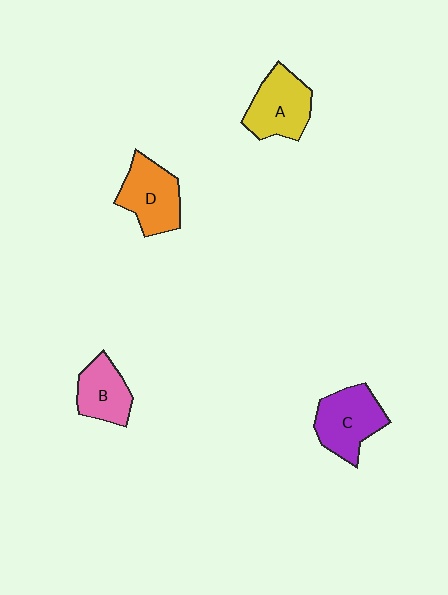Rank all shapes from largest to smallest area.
From largest to smallest: C (purple), A (yellow), D (orange), B (pink).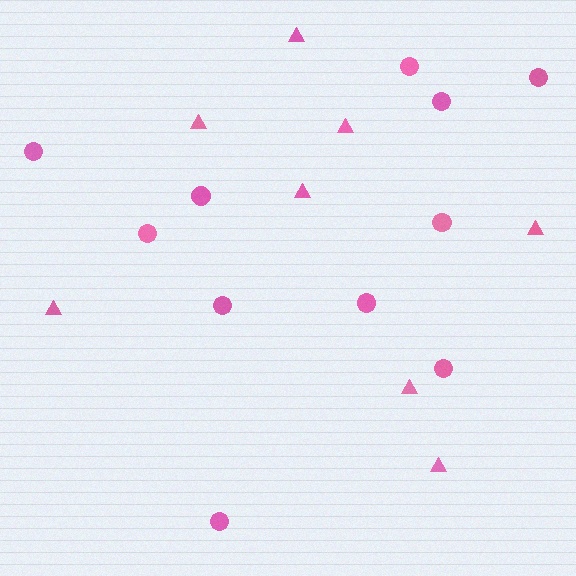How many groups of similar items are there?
There are 2 groups: one group of triangles (8) and one group of circles (11).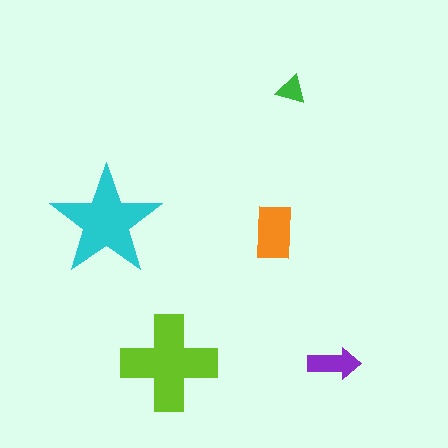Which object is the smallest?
The green triangle.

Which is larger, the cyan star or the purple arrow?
The cyan star.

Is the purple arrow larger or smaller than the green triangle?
Larger.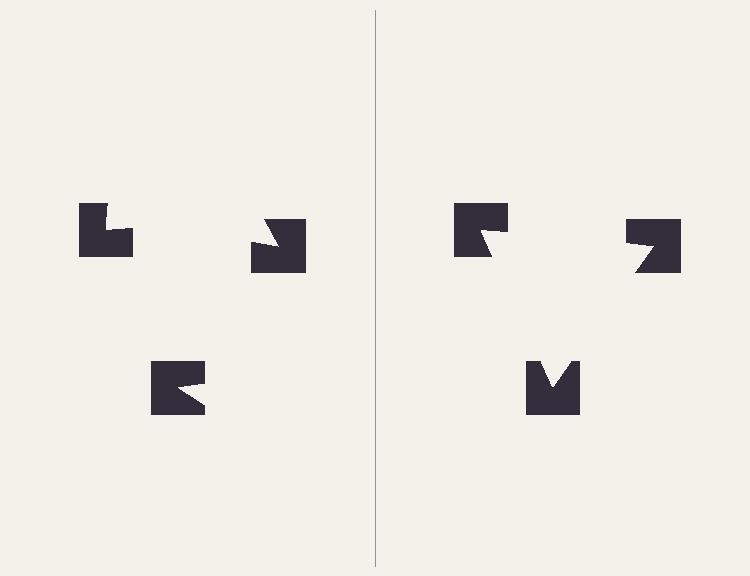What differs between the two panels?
The notched squares are positioned identically on both sides; only the wedge orientations differ. On the right they align to a triangle; on the left they are misaligned.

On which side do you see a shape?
An illusory triangle appears on the right side. On the left side the wedge cuts are rotated, so no coherent shape forms.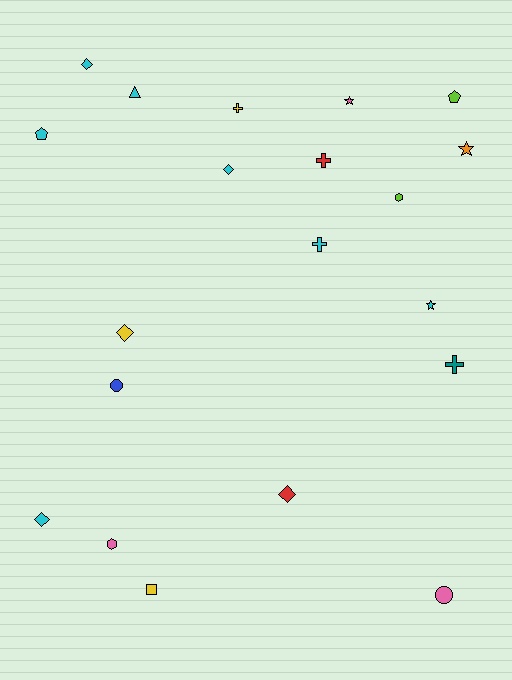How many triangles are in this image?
There is 1 triangle.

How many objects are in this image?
There are 20 objects.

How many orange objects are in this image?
There is 1 orange object.